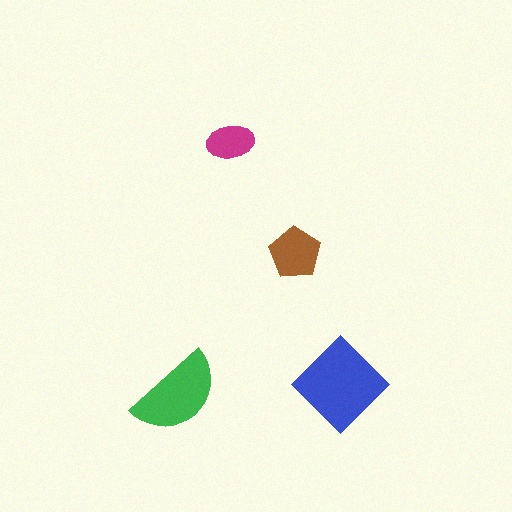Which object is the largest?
The blue diamond.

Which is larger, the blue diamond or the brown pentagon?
The blue diamond.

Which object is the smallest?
The magenta ellipse.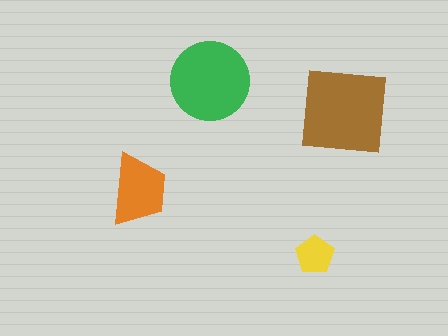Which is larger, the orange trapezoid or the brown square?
The brown square.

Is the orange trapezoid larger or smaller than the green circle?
Smaller.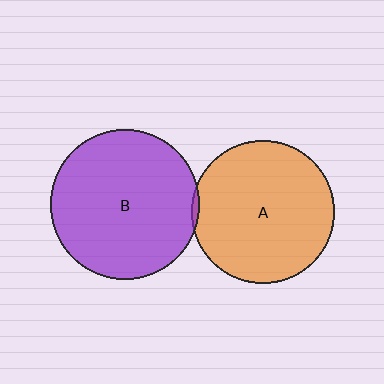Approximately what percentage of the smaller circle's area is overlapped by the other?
Approximately 5%.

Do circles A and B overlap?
Yes.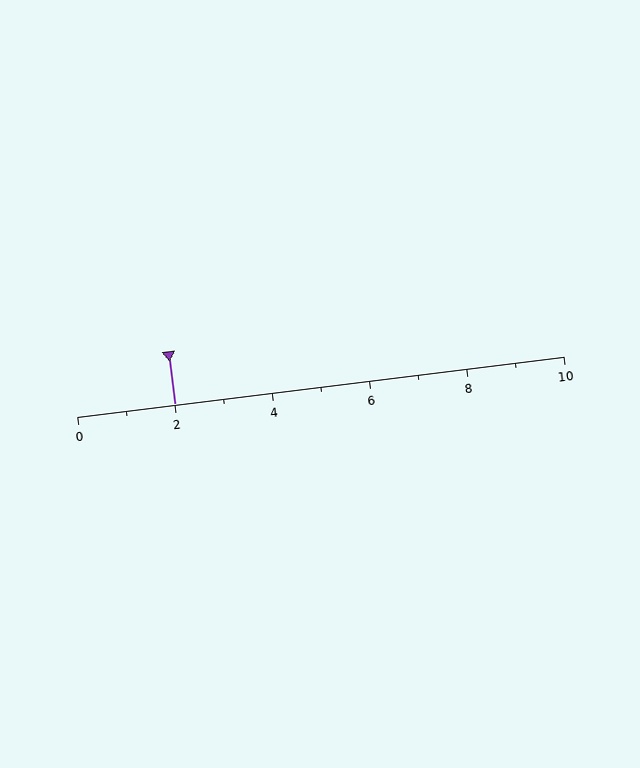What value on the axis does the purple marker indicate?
The marker indicates approximately 2.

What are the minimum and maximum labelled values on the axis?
The axis runs from 0 to 10.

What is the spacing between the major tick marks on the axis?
The major ticks are spaced 2 apart.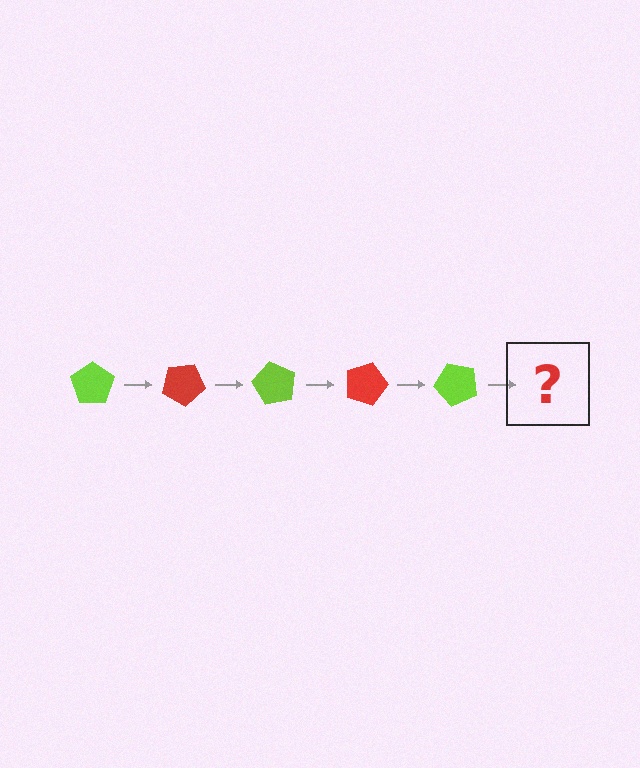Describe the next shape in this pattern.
It should be a red pentagon, rotated 150 degrees from the start.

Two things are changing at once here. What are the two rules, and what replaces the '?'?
The two rules are that it rotates 30 degrees each step and the color cycles through lime and red. The '?' should be a red pentagon, rotated 150 degrees from the start.